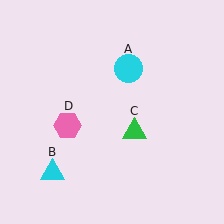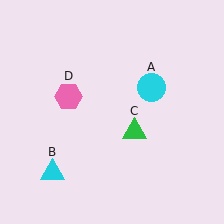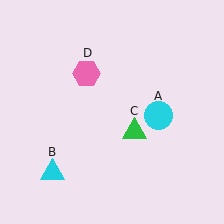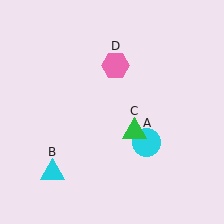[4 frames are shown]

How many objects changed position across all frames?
2 objects changed position: cyan circle (object A), pink hexagon (object D).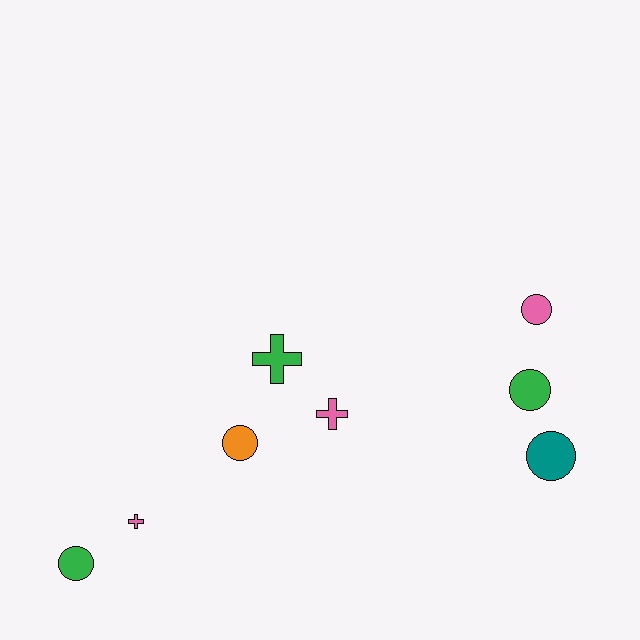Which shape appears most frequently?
Circle, with 5 objects.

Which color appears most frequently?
Pink, with 3 objects.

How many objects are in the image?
There are 8 objects.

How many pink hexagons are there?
There are no pink hexagons.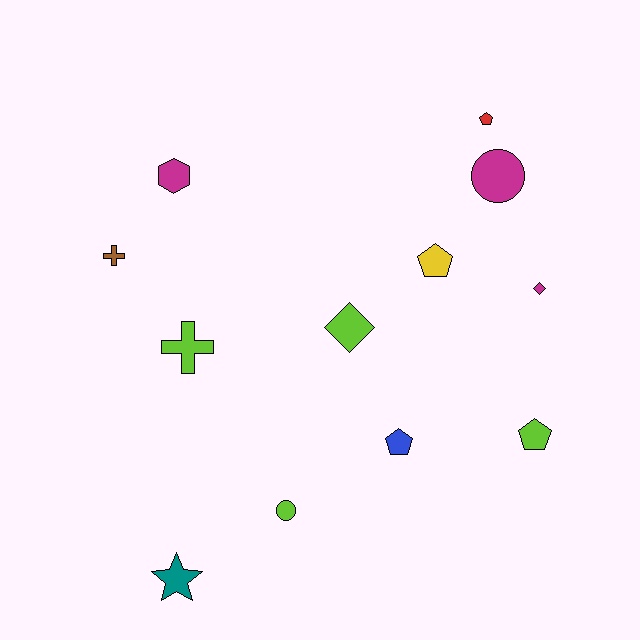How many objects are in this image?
There are 12 objects.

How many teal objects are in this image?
There is 1 teal object.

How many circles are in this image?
There are 2 circles.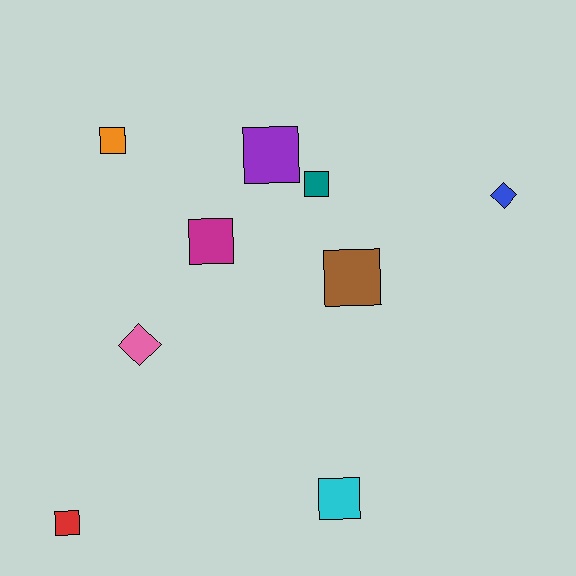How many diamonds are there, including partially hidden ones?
There are 2 diamonds.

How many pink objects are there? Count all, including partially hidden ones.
There is 1 pink object.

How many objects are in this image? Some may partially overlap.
There are 9 objects.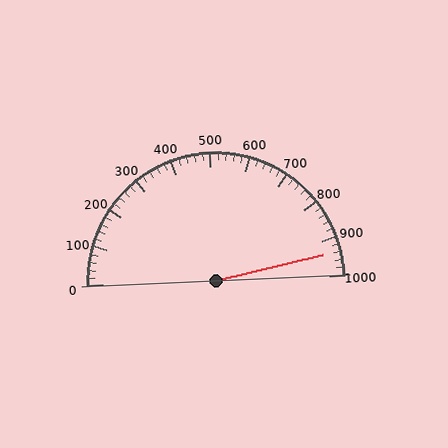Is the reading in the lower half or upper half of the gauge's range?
The reading is in the upper half of the range (0 to 1000).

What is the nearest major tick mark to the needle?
The nearest major tick mark is 900.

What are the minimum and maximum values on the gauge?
The gauge ranges from 0 to 1000.